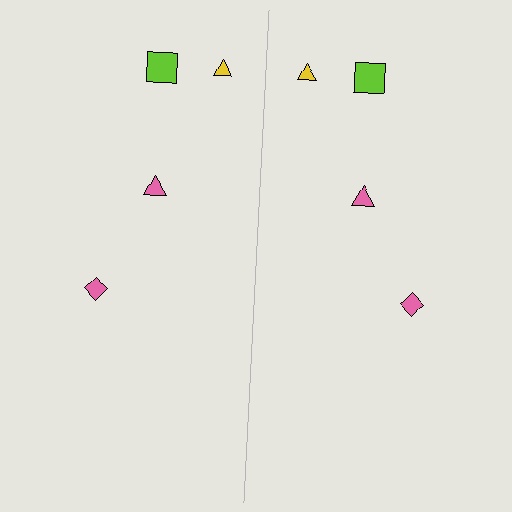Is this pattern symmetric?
Yes, this pattern has bilateral (reflection) symmetry.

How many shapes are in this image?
There are 8 shapes in this image.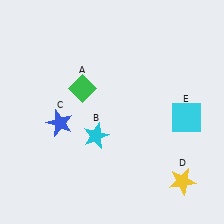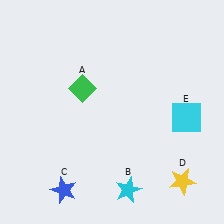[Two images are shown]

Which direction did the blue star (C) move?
The blue star (C) moved down.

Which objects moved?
The objects that moved are: the cyan star (B), the blue star (C).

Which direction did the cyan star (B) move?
The cyan star (B) moved down.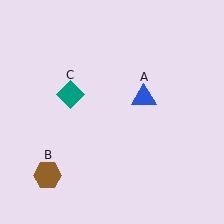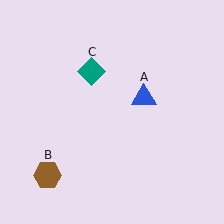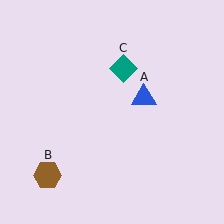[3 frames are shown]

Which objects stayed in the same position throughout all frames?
Blue triangle (object A) and brown hexagon (object B) remained stationary.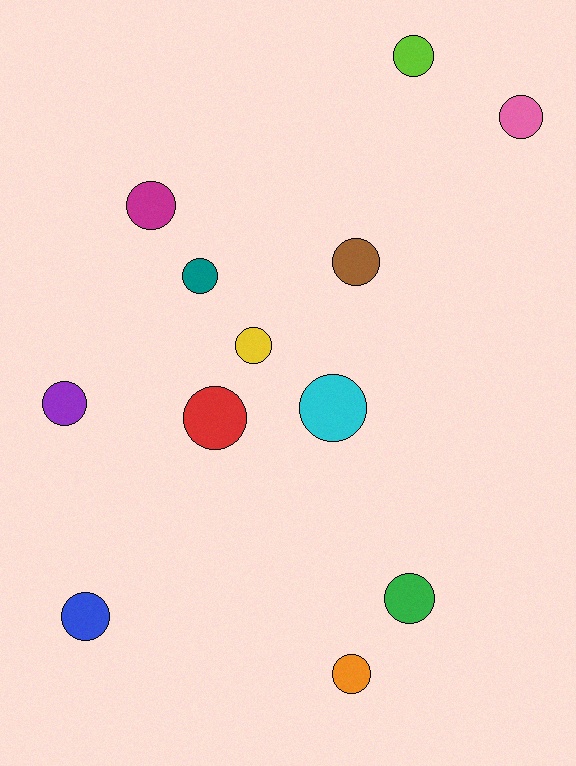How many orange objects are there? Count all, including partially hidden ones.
There is 1 orange object.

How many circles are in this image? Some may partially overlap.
There are 12 circles.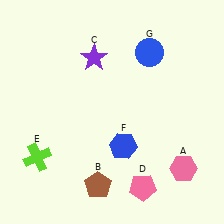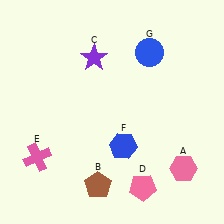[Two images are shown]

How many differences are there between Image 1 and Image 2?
There is 1 difference between the two images.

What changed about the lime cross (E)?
In Image 1, E is lime. In Image 2, it changed to pink.